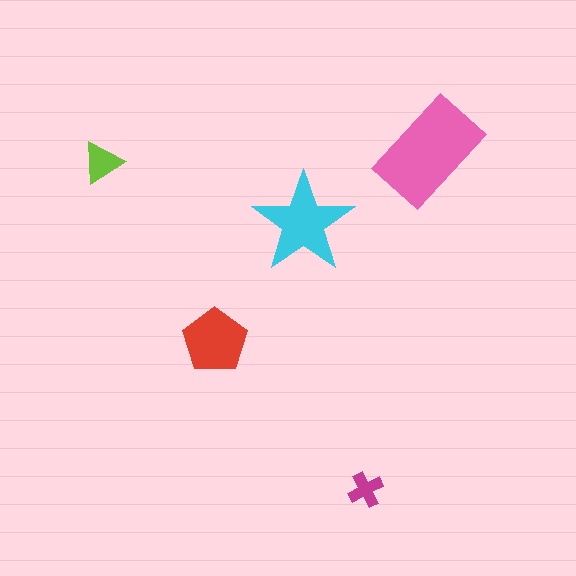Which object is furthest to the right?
The pink rectangle is rightmost.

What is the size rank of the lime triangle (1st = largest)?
4th.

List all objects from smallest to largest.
The magenta cross, the lime triangle, the red pentagon, the cyan star, the pink rectangle.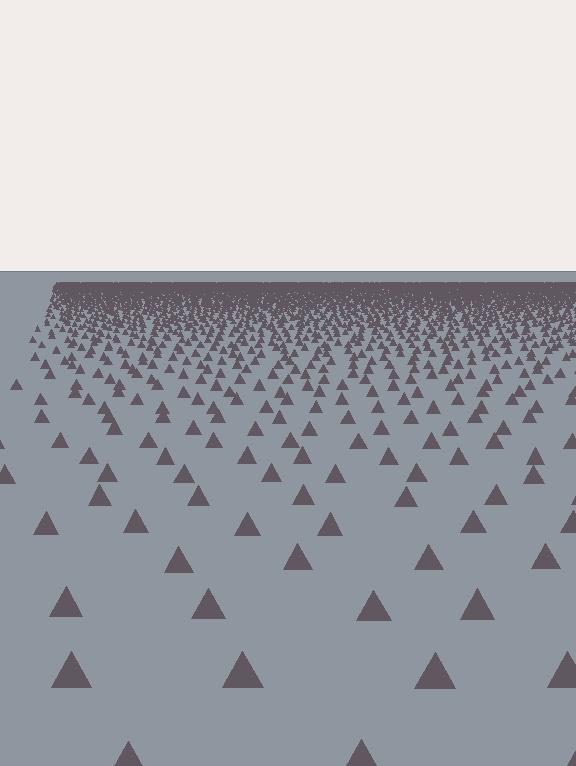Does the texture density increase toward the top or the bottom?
Density increases toward the top.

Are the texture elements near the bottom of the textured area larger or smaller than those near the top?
Larger. Near the bottom, elements are closer to the viewer and appear at a bigger on-screen size.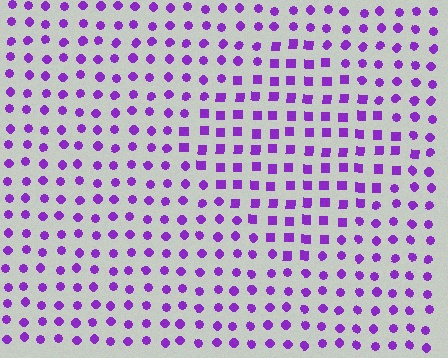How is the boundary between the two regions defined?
The boundary is defined by a change in element shape: squares inside vs. circles outside. All elements share the same color and spacing.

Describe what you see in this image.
The image is filled with small purple elements arranged in a uniform grid. A diamond-shaped region contains squares, while the surrounding area contains circles. The boundary is defined purely by the change in element shape.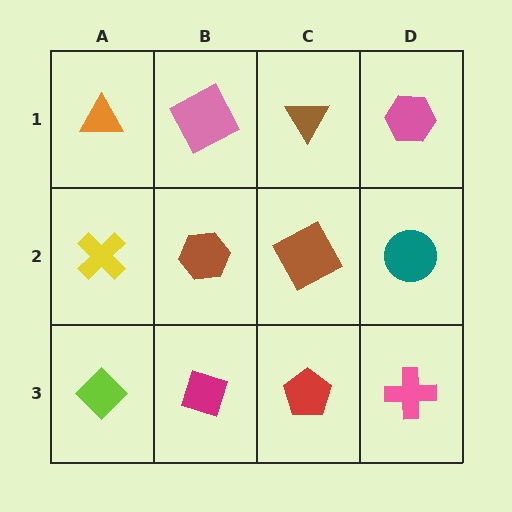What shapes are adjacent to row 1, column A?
A yellow cross (row 2, column A), a pink square (row 1, column B).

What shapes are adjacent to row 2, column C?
A brown triangle (row 1, column C), a red pentagon (row 3, column C), a brown hexagon (row 2, column B), a teal circle (row 2, column D).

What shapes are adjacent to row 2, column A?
An orange triangle (row 1, column A), a lime diamond (row 3, column A), a brown hexagon (row 2, column B).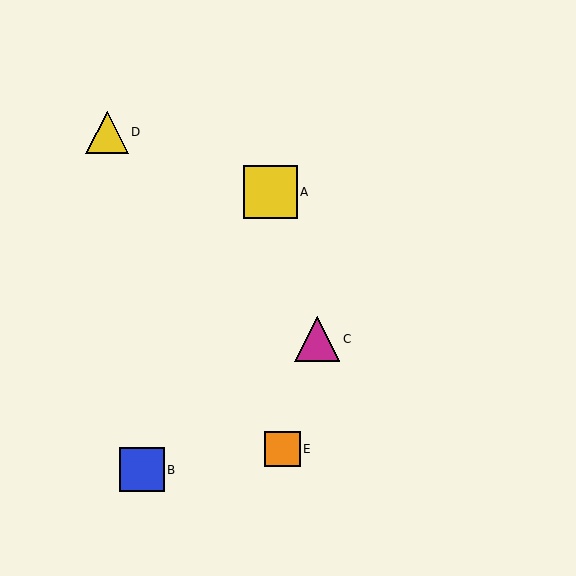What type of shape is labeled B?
Shape B is a blue square.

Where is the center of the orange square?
The center of the orange square is at (282, 449).